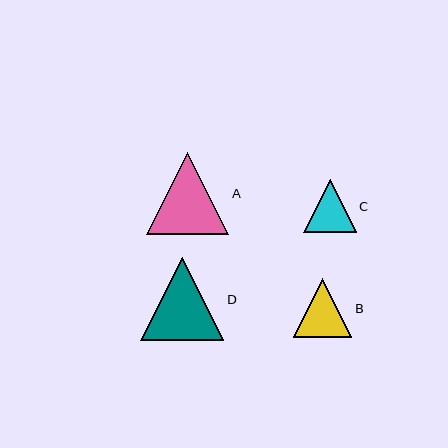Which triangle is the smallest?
Triangle C is the smallest with a size of approximately 53 pixels.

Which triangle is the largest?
Triangle D is the largest with a size of approximately 83 pixels.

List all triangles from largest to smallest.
From largest to smallest: D, A, B, C.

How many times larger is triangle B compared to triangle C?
Triangle B is approximately 1.1 times the size of triangle C.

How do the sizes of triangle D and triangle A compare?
Triangle D and triangle A are approximately the same size.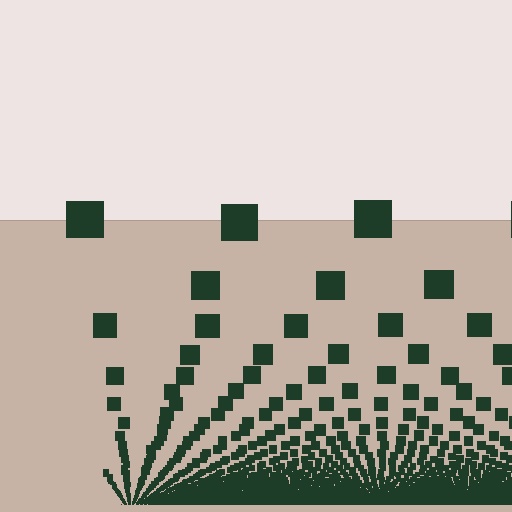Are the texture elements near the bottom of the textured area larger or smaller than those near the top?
Smaller. The gradient is inverted — elements near the bottom are smaller and denser.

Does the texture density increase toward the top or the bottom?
Density increases toward the bottom.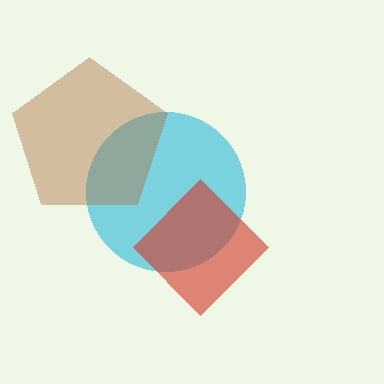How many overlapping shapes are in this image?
There are 3 overlapping shapes in the image.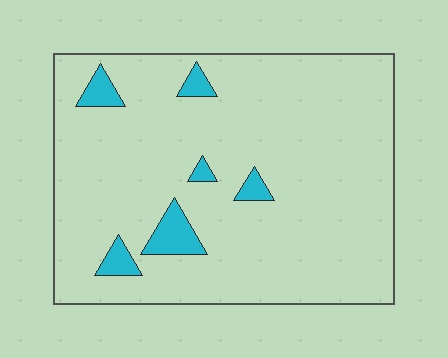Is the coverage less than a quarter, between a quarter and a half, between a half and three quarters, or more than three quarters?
Less than a quarter.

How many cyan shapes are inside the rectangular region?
6.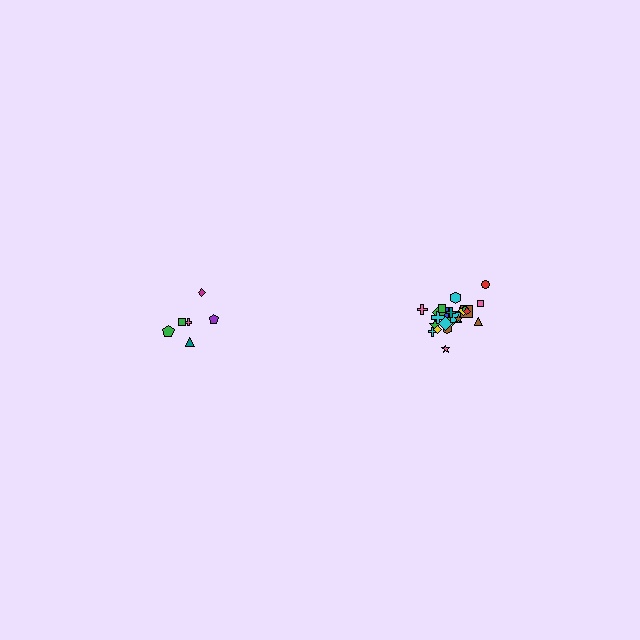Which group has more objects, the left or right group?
The right group.